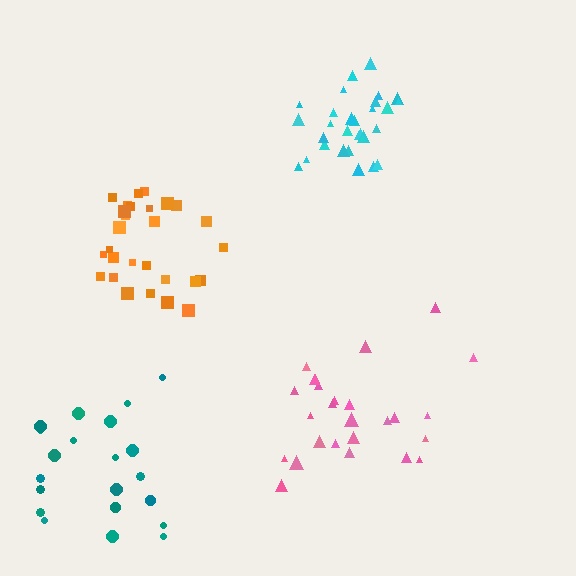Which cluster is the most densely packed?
Cyan.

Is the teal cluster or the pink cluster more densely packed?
Teal.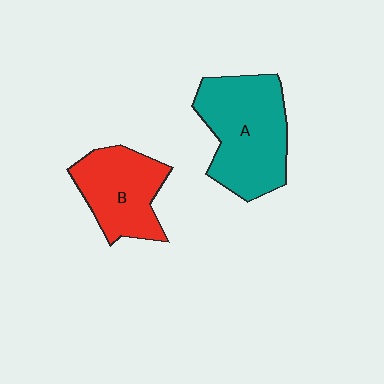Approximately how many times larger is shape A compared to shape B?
Approximately 1.4 times.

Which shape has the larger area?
Shape A (teal).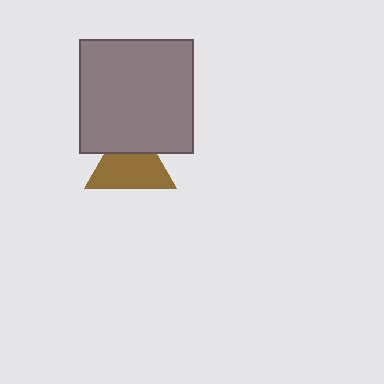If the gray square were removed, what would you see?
You would see the complete brown triangle.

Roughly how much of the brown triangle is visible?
Most of it is visible (roughly 69%).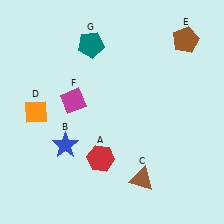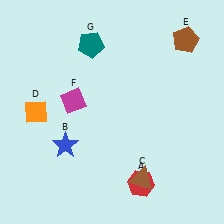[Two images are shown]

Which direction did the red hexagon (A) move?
The red hexagon (A) moved right.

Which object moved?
The red hexagon (A) moved right.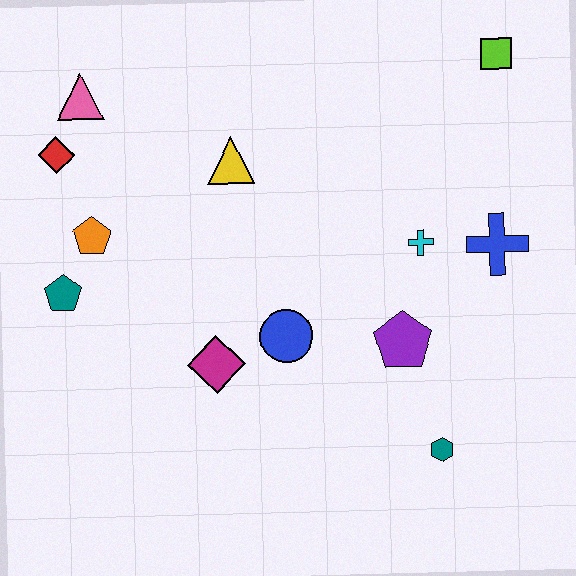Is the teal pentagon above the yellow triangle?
No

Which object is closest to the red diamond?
The pink triangle is closest to the red diamond.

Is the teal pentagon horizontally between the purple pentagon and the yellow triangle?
No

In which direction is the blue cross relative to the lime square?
The blue cross is below the lime square.